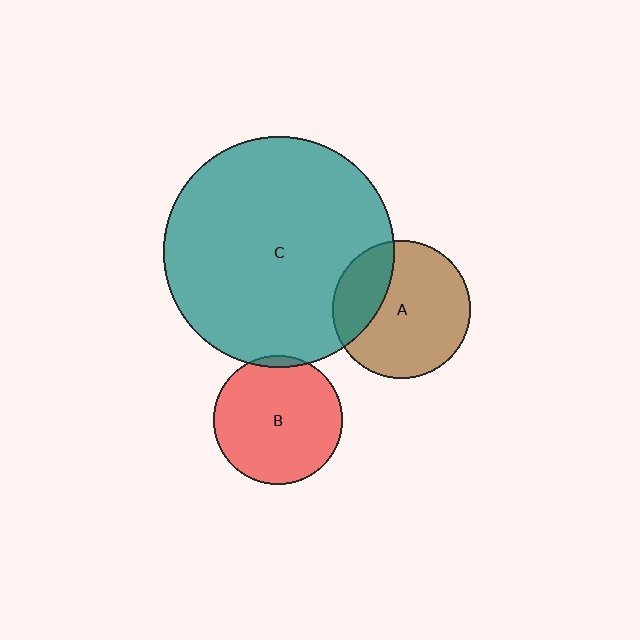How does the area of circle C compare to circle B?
Approximately 3.2 times.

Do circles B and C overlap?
Yes.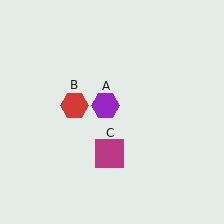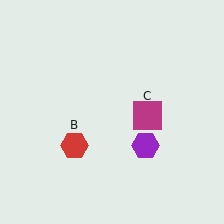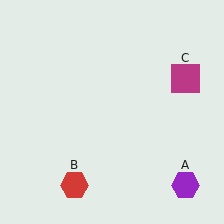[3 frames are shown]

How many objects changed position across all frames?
3 objects changed position: purple hexagon (object A), red hexagon (object B), magenta square (object C).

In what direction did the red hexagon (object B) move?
The red hexagon (object B) moved down.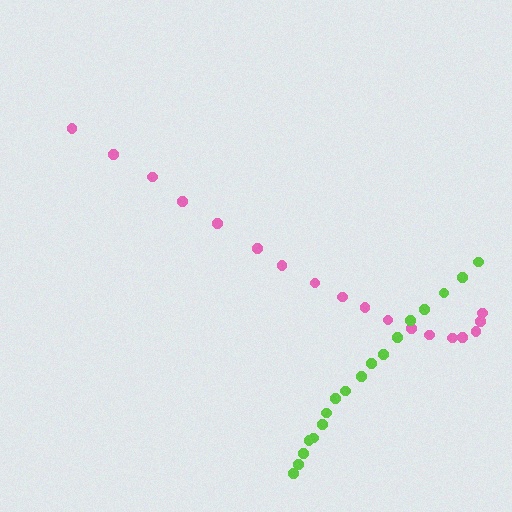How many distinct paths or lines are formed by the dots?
There are 2 distinct paths.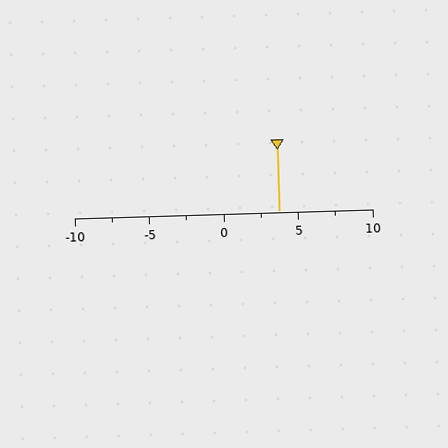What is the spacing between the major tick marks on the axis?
The major ticks are spaced 5 apart.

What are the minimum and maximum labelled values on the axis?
The axis runs from -10 to 10.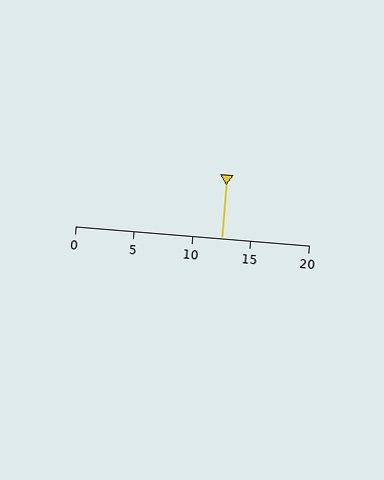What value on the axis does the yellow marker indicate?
The marker indicates approximately 12.5.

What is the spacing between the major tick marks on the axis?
The major ticks are spaced 5 apart.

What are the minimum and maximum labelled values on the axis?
The axis runs from 0 to 20.